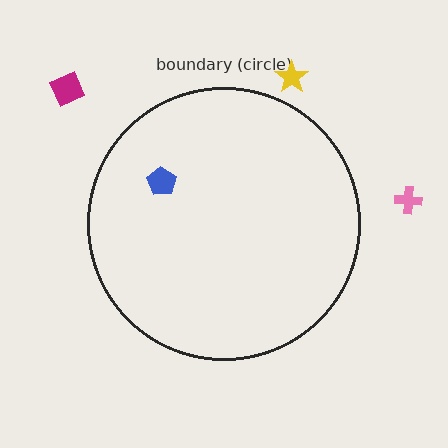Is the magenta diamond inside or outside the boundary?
Outside.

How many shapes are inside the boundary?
1 inside, 3 outside.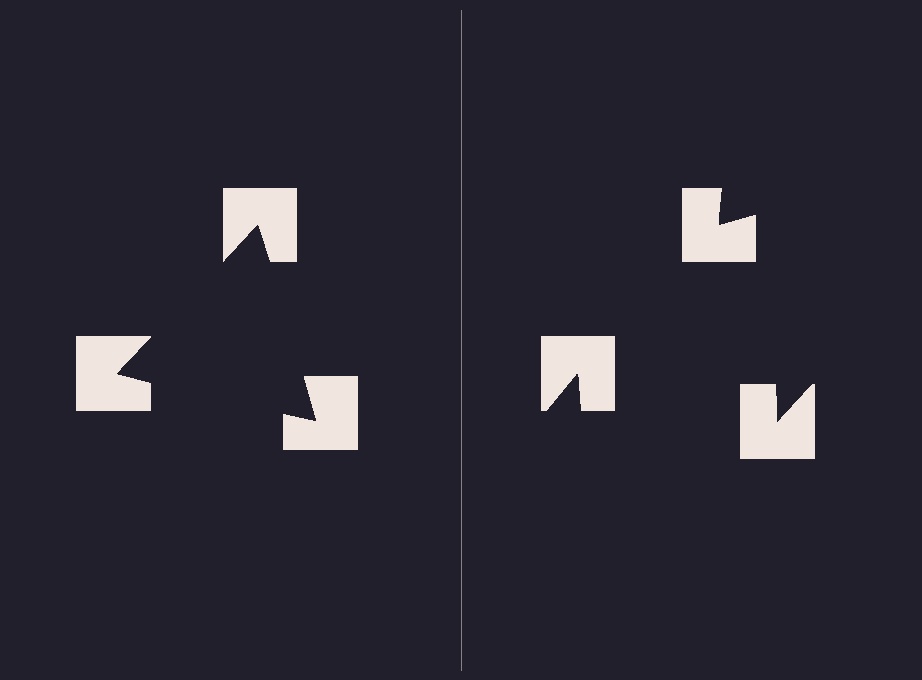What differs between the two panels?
The notched squares are positioned identically on both sides; only the wedge orientations differ. On the left they align to a triangle; on the right they are misaligned.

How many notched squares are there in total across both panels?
6 — 3 on each side.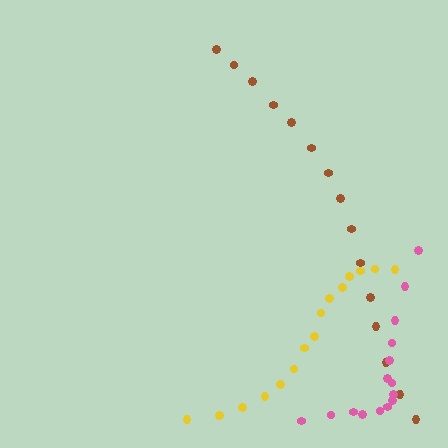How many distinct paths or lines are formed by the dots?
There are 3 distinct paths.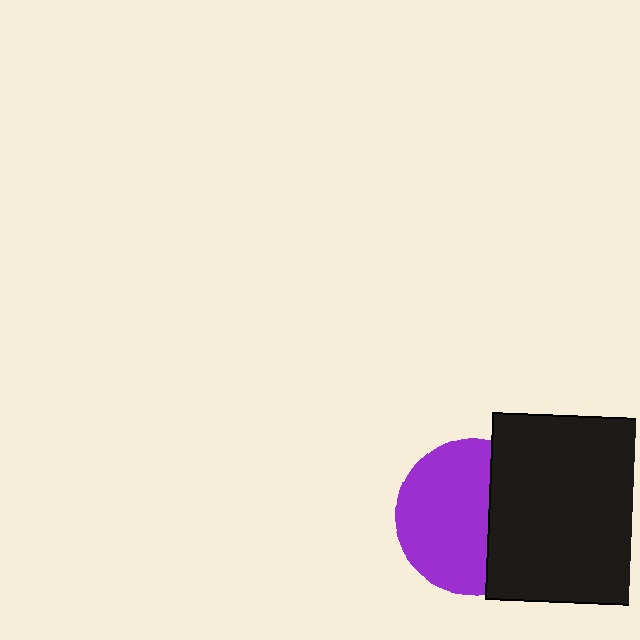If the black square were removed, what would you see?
You would see the complete purple circle.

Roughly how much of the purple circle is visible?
About half of it is visible (roughly 61%).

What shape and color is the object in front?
The object in front is a black square.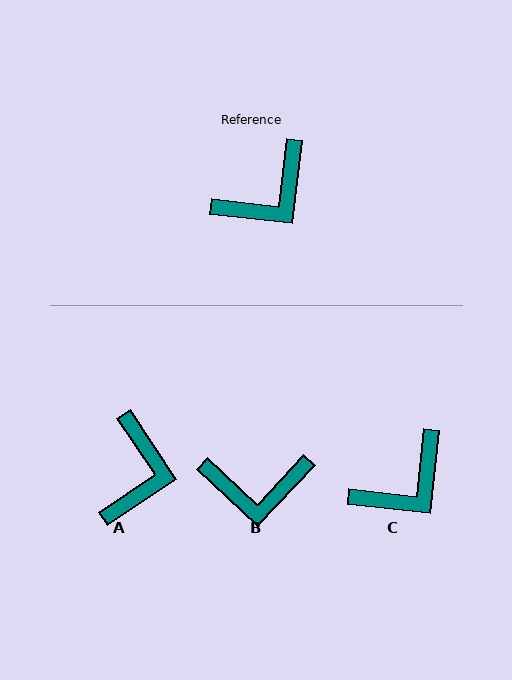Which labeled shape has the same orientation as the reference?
C.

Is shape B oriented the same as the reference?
No, it is off by about 37 degrees.